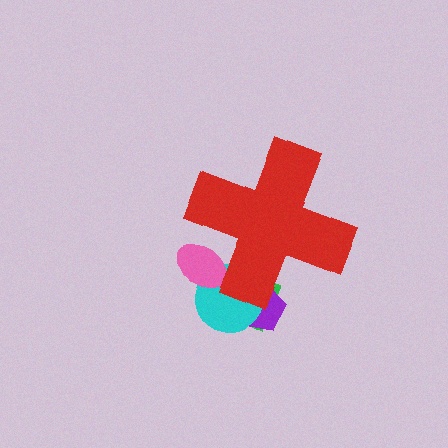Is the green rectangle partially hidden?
Yes, the green rectangle is partially hidden behind the red cross.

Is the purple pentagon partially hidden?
Yes, the purple pentagon is partially hidden behind the red cross.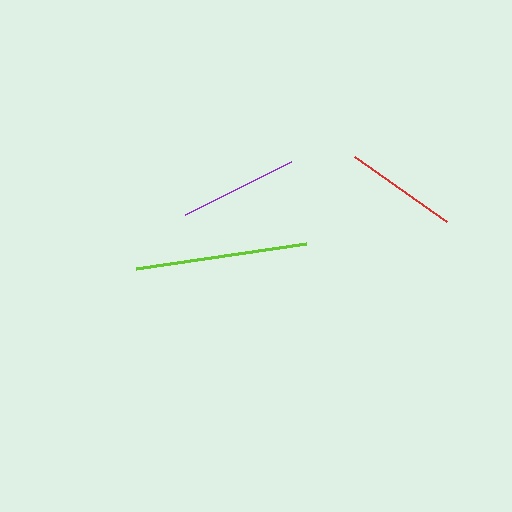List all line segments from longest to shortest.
From longest to shortest: lime, purple, red.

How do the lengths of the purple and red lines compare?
The purple and red lines are approximately the same length.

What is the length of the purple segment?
The purple segment is approximately 118 pixels long.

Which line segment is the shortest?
The red line is the shortest at approximately 112 pixels.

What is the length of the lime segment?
The lime segment is approximately 172 pixels long.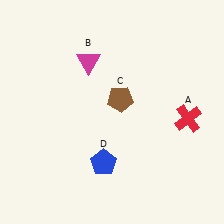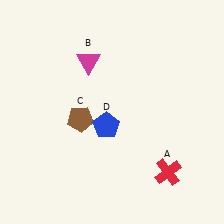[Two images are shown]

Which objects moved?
The objects that moved are: the red cross (A), the brown pentagon (C), the blue pentagon (D).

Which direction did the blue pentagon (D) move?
The blue pentagon (D) moved up.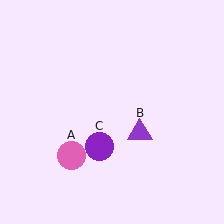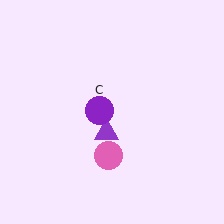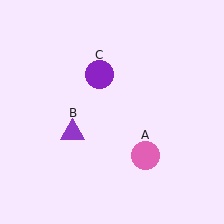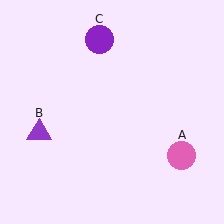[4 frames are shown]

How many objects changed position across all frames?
3 objects changed position: pink circle (object A), purple triangle (object B), purple circle (object C).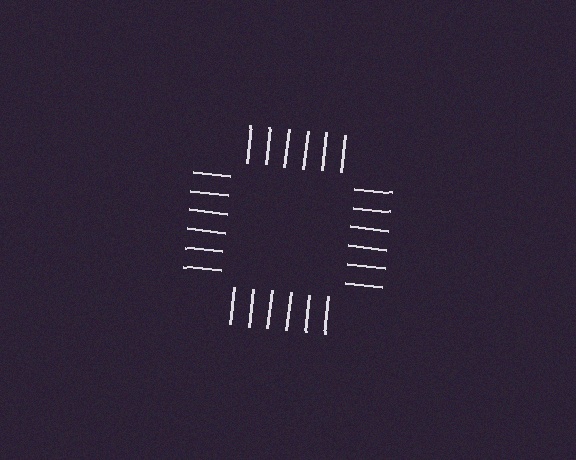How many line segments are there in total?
24 — 6 along each of the 4 edges.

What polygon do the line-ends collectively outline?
An illusory square — the line segments terminate on its edges but no continuous stroke is drawn.